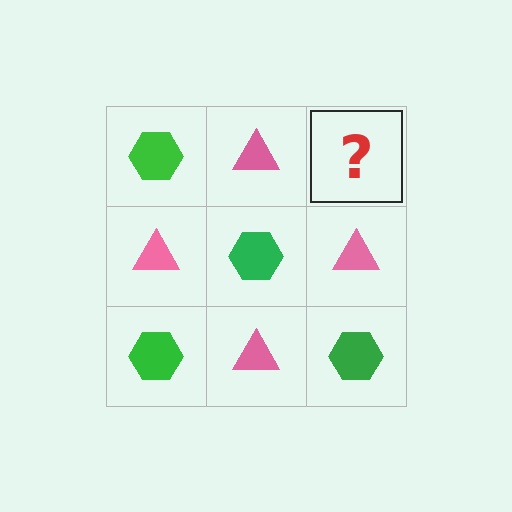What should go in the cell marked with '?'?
The missing cell should contain a green hexagon.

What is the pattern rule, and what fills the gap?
The rule is that it alternates green hexagon and pink triangle in a checkerboard pattern. The gap should be filled with a green hexagon.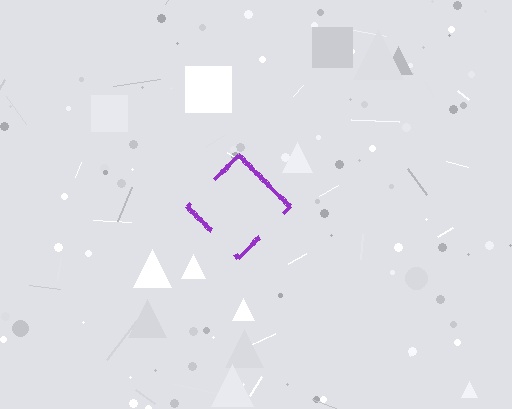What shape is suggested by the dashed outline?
The dashed outline suggests a diamond.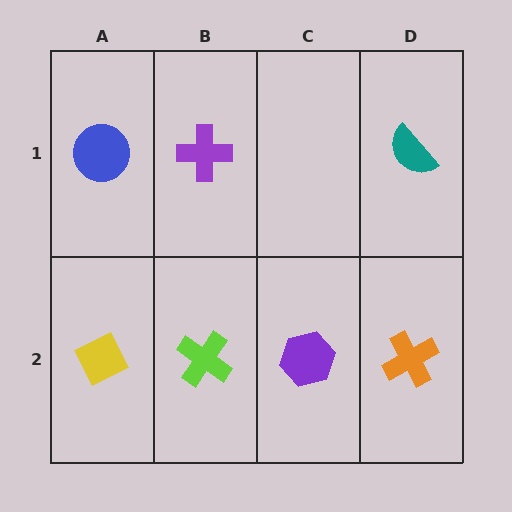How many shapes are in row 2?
4 shapes.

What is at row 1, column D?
A teal semicircle.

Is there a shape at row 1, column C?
No, that cell is empty.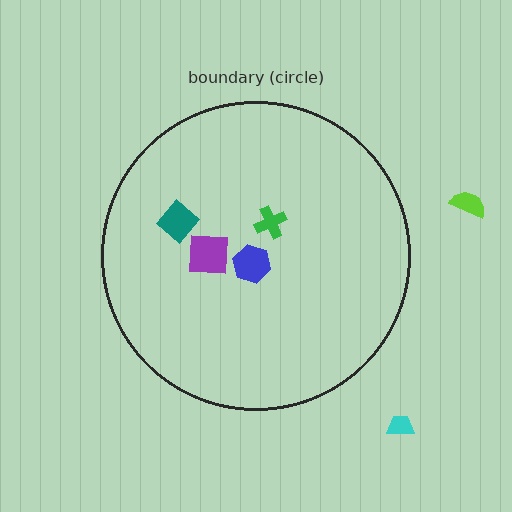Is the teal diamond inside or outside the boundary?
Inside.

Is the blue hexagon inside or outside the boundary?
Inside.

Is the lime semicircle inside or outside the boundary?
Outside.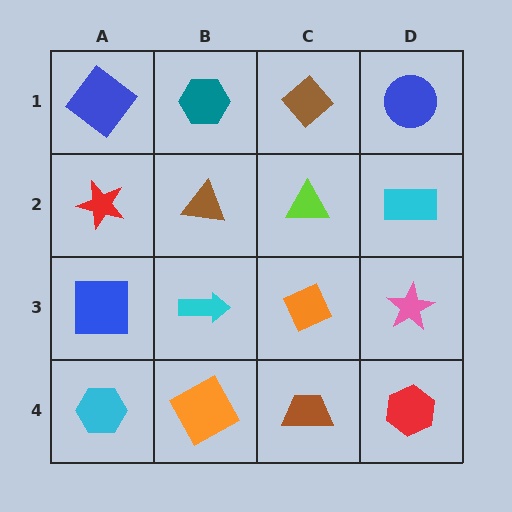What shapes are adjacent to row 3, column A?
A red star (row 2, column A), a cyan hexagon (row 4, column A), a cyan arrow (row 3, column B).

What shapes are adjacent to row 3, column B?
A brown triangle (row 2, column B), an orange square (row 4, column B), a blue square (row 3, column A), an orange diamond (row 3, column C).